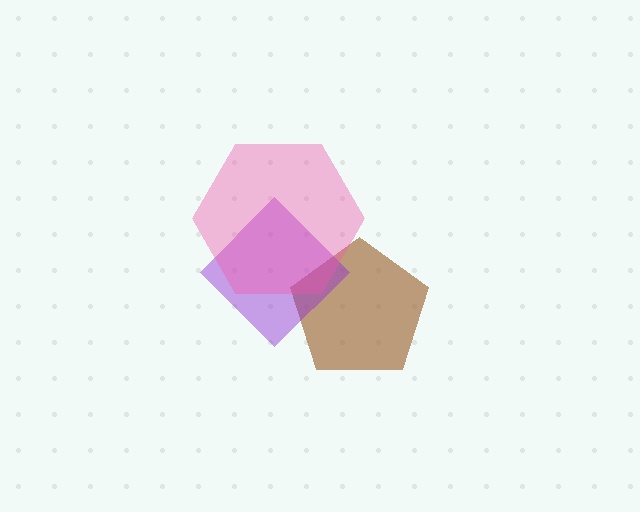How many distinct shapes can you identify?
There are 3 distinct shapes: a brown pentagon, a purple diamond, a pink hexagon.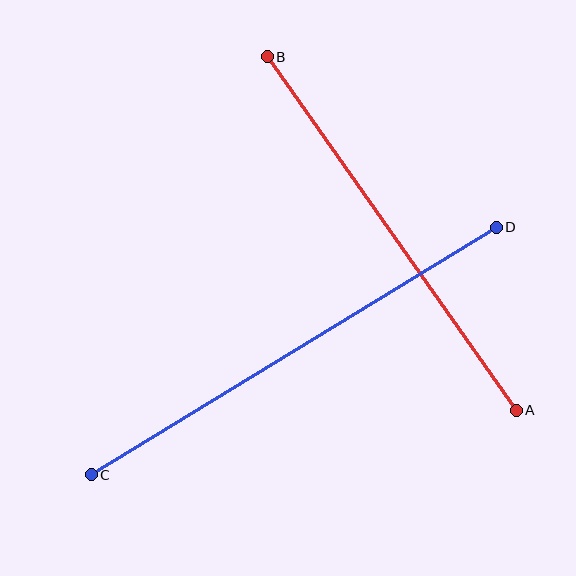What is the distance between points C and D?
The distance is approximately 475 pixels.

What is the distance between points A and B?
The distance is approximately 432 pixels.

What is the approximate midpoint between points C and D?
The midpoint is at approximately (294, 351) pixels.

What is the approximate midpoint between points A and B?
The midpoint is at approximately (392, 233) pixels.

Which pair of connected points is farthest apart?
Points C and D are farthest apart.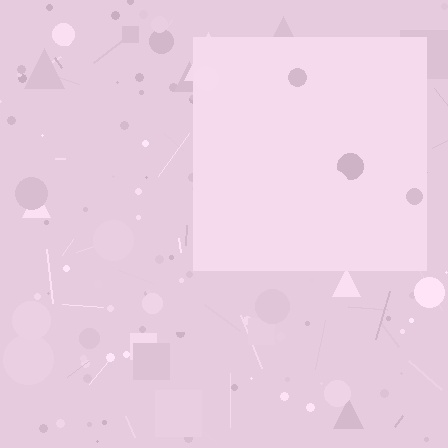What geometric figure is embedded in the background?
A square is embedded in the background.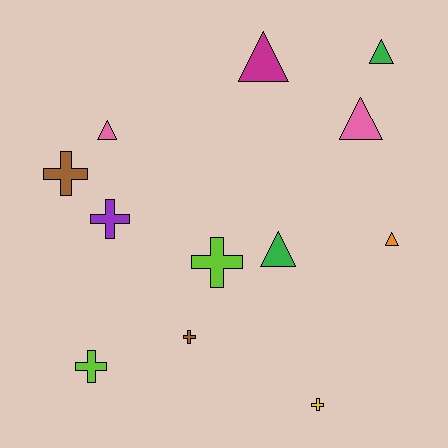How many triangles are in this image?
There are 6 triangles.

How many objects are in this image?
There are 12 objects.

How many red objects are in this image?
There are no red objects.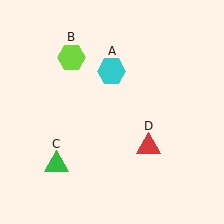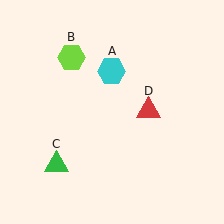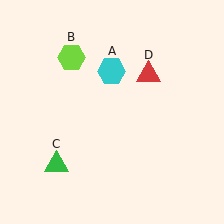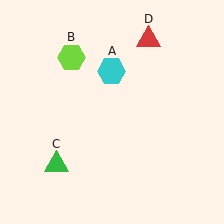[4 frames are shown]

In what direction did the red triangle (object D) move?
The red triangle (object D) moved up.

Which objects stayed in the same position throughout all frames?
Cyan hexagon (object A) and lime hexagon (object B) and green triangle (object C) remained stationary.